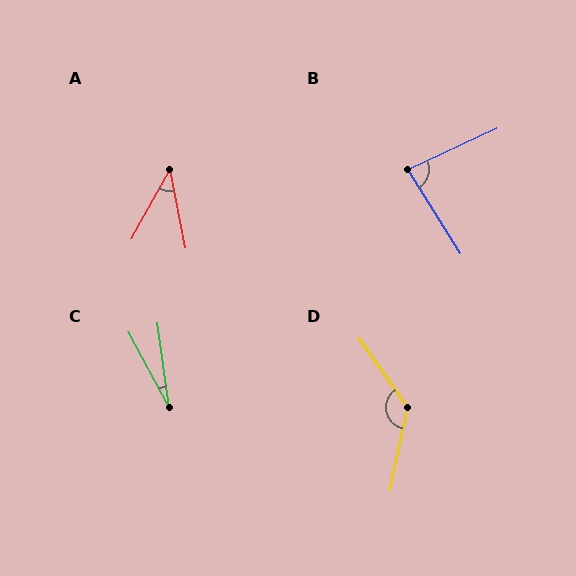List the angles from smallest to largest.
C (20°), A (40°), B (83°), D (133°).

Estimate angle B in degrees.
Approximately 83 degrees.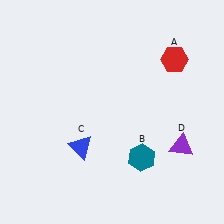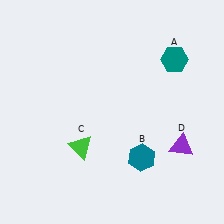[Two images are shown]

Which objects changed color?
A changed from red to teal. C changed from blue to green.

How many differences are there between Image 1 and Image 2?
There are 2 differences between the two images.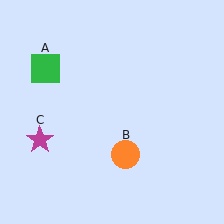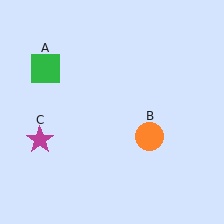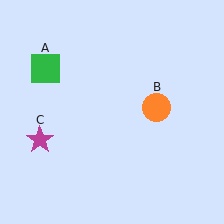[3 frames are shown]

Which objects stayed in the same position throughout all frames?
Green square (object A) and magenta star (object C) remained stationary.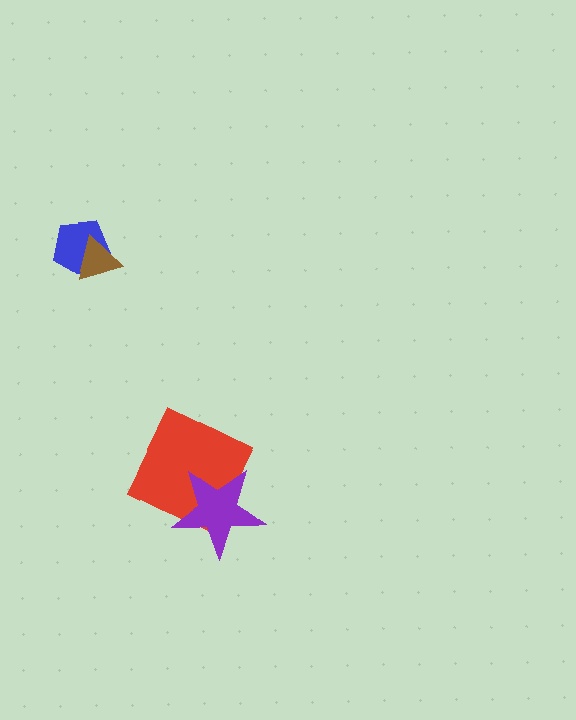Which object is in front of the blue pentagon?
The brown triangle is in front of the blue pentagon.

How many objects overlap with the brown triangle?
1 object overlaps with the brown triangle.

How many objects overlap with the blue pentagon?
1 object overlaps with the blue pentagon.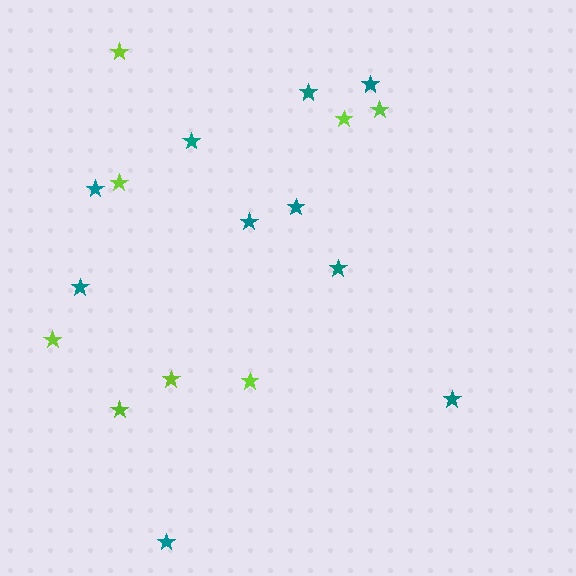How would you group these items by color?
There are 2 groups: one group of teal stars (10) and one group of lime stars (8).